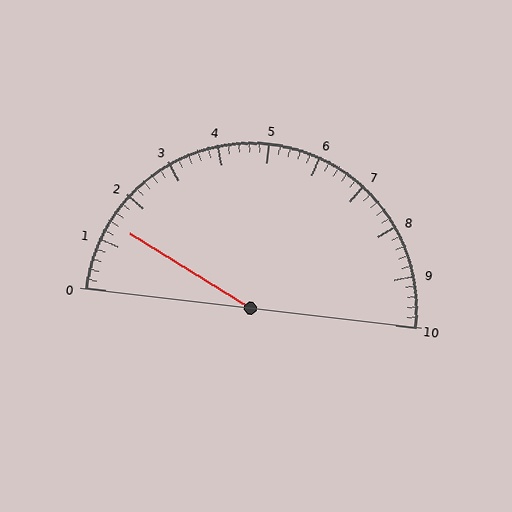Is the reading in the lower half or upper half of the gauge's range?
The reading is in the lower half of the range (0 to 10).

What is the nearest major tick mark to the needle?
The nearest major tick mark is 1.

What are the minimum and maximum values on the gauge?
The gauge ranges from 0 to 10.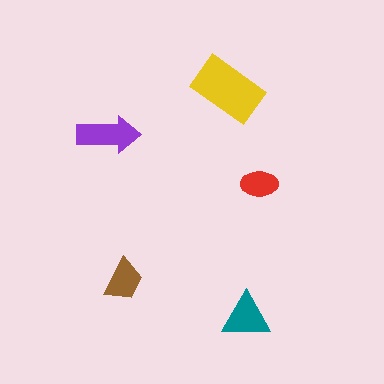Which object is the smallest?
The red ellipse.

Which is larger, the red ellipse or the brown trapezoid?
The brown trapezoid.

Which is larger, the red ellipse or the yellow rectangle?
The yellow rectangle.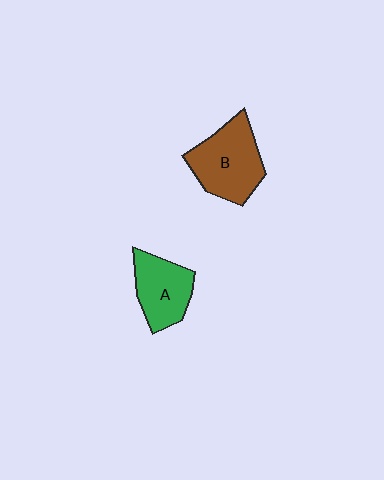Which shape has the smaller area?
Shape A (green).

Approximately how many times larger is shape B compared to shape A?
Approximately 1.3 times.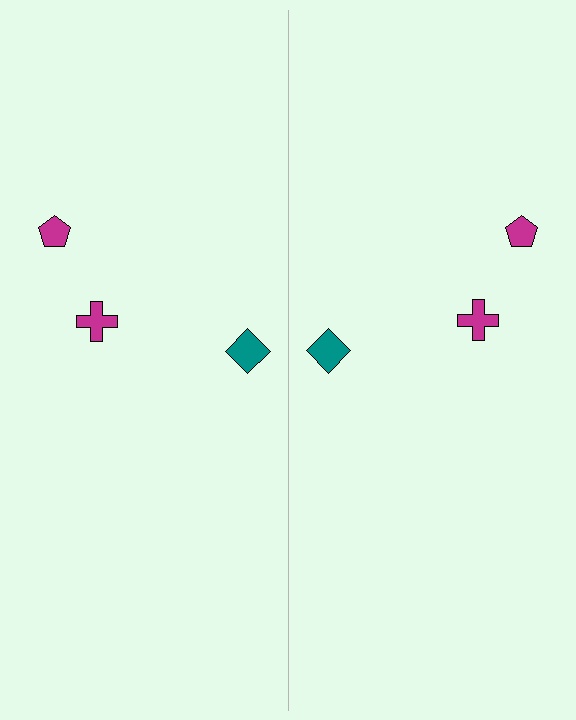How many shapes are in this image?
There are 6 shapes in this image.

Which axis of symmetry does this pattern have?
The pattern has a vertical axis of symmetry running through the center of the image.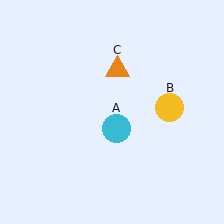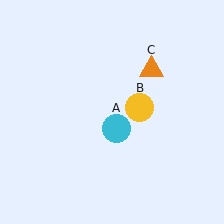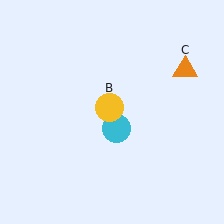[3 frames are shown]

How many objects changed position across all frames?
2 objects changed position: yellow circle (object B), orange triangle (object C).